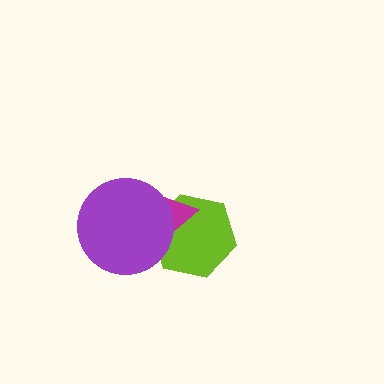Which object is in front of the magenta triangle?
The purple circle is in front of the magenta triangle.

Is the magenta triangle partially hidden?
Yes, it is partially covered by another shape.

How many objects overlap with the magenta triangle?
2 objects overlap with the magenta triangle.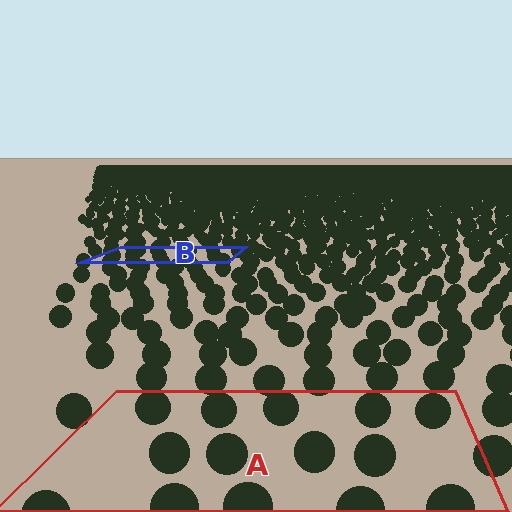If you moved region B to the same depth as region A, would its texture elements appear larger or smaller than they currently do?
They would appear larger. At a closer depth, the same texture elements are projected at a bigger on-screen size.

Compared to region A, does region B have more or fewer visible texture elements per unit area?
Region B has more texture elements per unit area — they are packed more densely because it is farther away.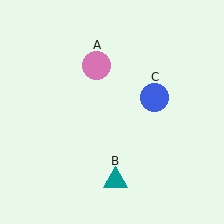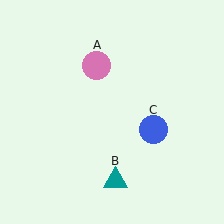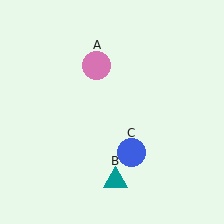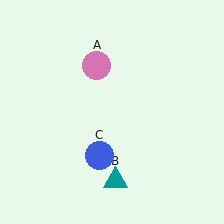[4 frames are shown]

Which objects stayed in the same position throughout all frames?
Pink circle (object A) and teal triangle (object B) remained stationary.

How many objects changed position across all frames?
1 object changed position: blue circle (object C).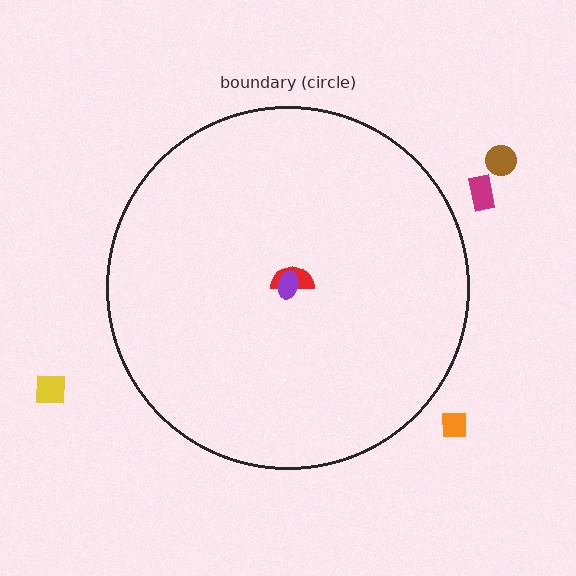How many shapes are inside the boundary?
2 inside, 4 outside.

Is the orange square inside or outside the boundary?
Outside.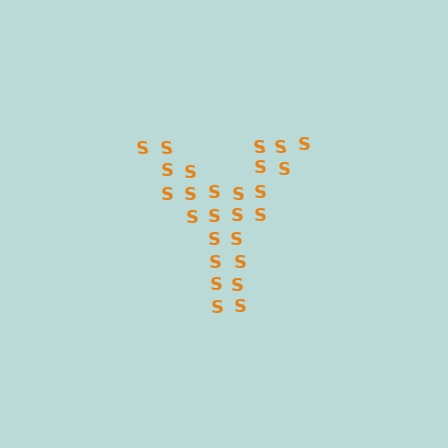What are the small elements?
The small elements are letter S's.